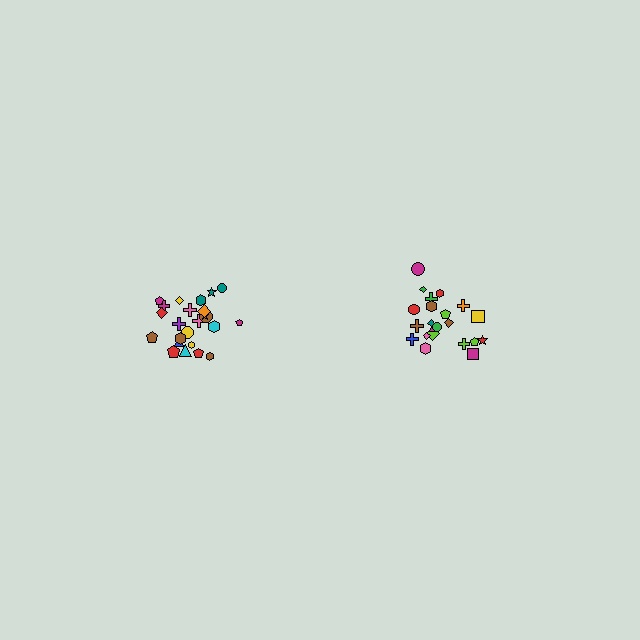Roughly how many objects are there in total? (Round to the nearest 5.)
Roughly 45 objects in total.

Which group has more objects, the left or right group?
The left group.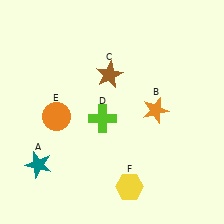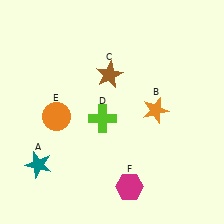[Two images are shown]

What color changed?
The hexagon (F) changed from yellow in Image 1 to magenta in Image 2.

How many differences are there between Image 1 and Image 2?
There is 1 difference between the two images.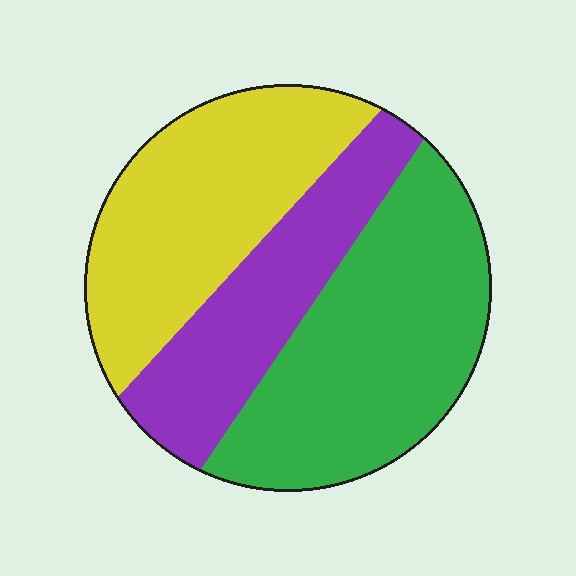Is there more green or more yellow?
Green.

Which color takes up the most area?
Green, at roughly 40%.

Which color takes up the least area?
Purple, at roughly 25%.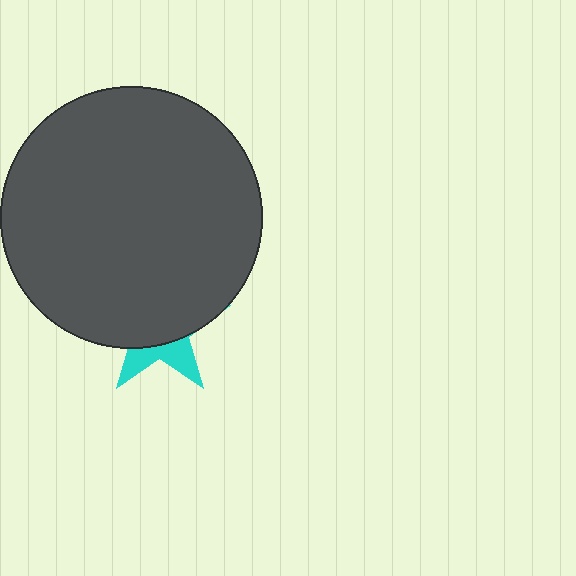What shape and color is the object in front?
The object in front is a dark gray circle.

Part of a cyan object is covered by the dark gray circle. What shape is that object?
It is a star.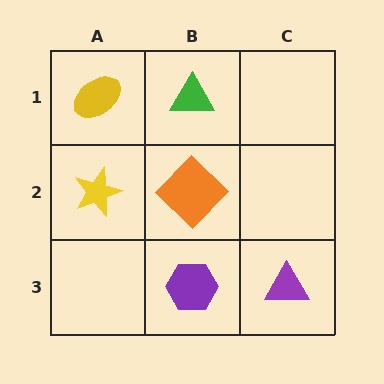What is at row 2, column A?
A yellow star.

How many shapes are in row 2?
2 shapes.